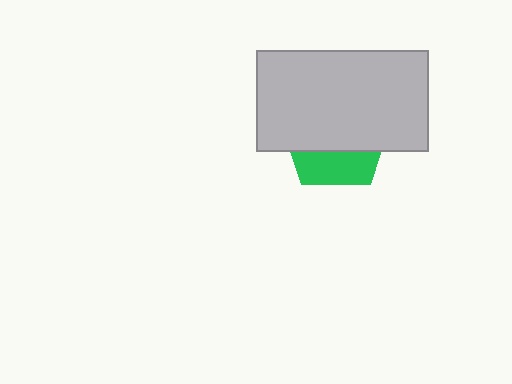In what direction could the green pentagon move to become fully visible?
The green pentagon could move down. That would shift it out from behind the light gray rectangle entirely.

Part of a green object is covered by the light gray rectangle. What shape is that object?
It is a pentagon.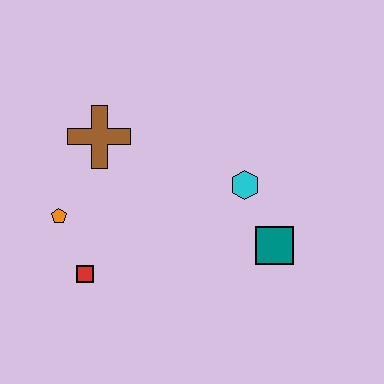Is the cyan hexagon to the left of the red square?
No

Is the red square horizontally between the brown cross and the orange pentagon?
Yes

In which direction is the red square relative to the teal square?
The red square is to the left of the teal square.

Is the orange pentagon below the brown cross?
Yes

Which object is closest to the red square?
The orange pentagon is closest to the red square.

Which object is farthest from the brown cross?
The teal square is farthest from the brown cross.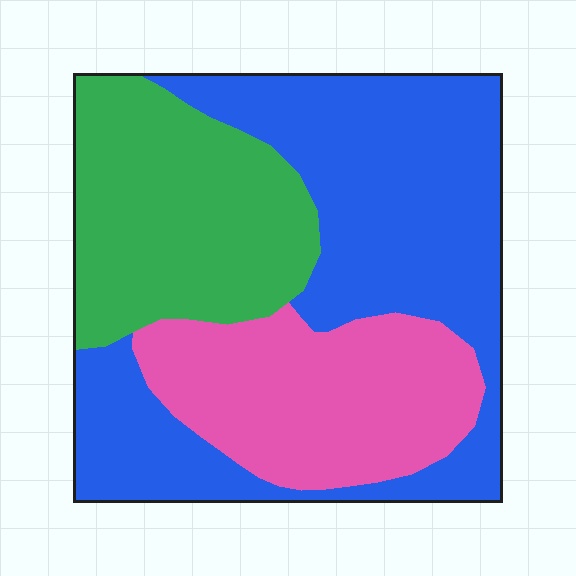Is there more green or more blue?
Blue.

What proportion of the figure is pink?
Pink takes up about one quarter (1/4) of the figure.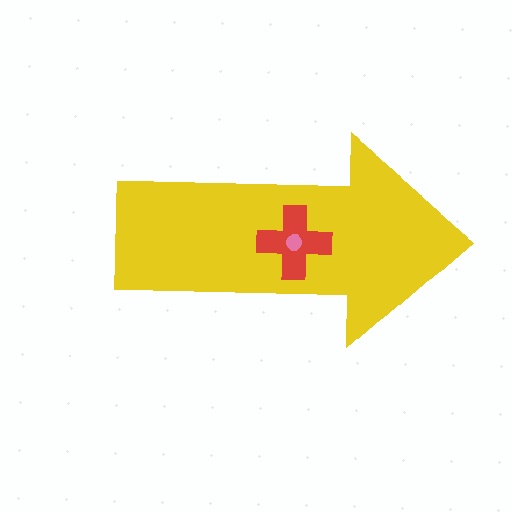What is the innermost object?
The pink circle.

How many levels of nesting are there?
3.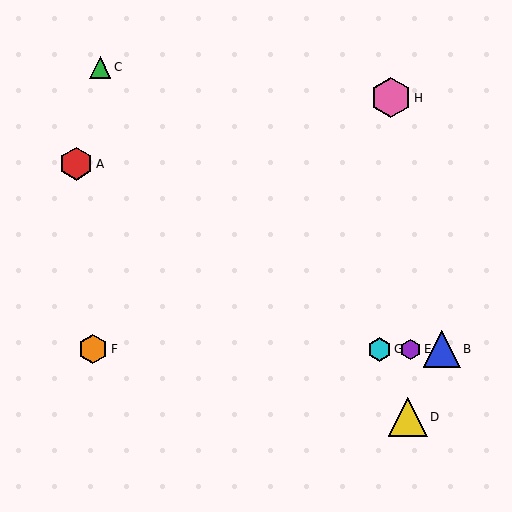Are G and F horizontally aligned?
Yes, both are at y≈349.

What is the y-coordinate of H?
Object H is at y≈98.